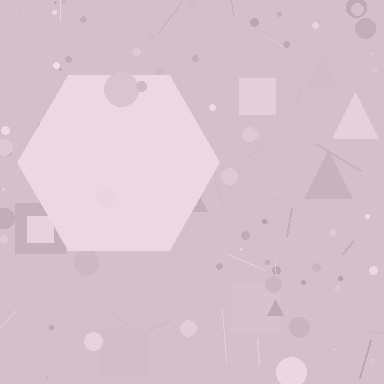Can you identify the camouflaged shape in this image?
The camouflaged shape is a hexagon.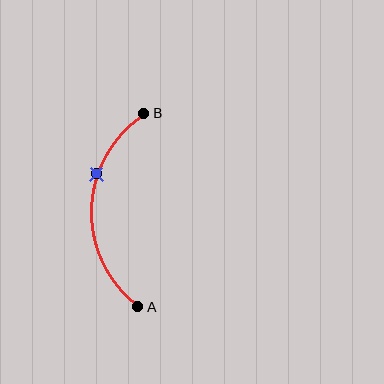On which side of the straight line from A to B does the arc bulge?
The arc bulges to the left of the straight line connecting A and B.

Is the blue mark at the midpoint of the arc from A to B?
No. The blue mark lies on the arc but is closer to endpoint B. The arc midpoint would be at the point on the curve equidistant along the arc from both A and B.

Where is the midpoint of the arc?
The arc midpoint is the point on the curve farthest from the straight line joining A and B. It sits to the left of that line.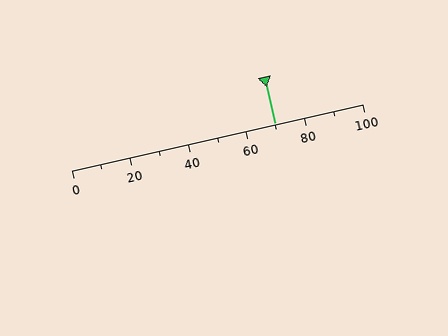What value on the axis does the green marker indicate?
The marker indicates approximately 70.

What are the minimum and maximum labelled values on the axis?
The axis runs from 0 to 100.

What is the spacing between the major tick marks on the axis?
The major ticks are spaced 20 apart.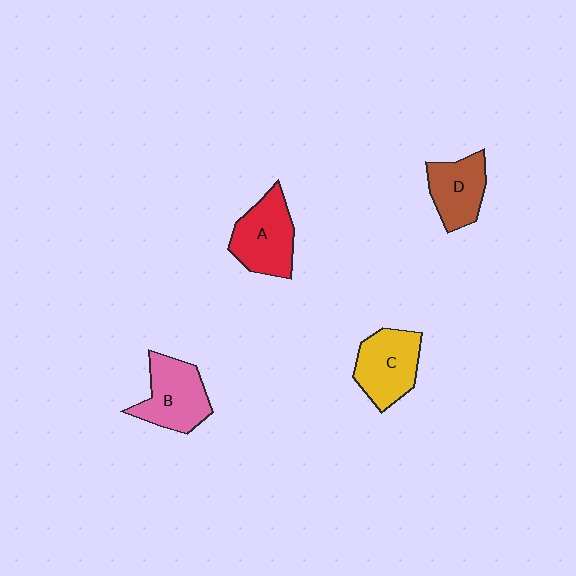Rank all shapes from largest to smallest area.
From largest to smallest: A (red), B (pink), C (yellow), D (brown).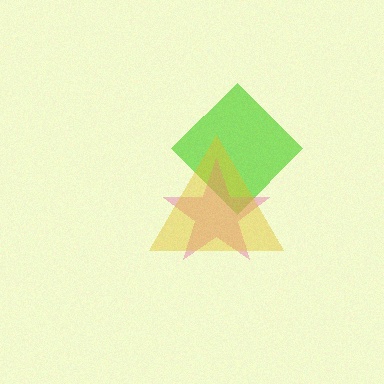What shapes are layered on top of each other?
The layered shapes are: a lime diamond, a pink star, a yellow triangle.